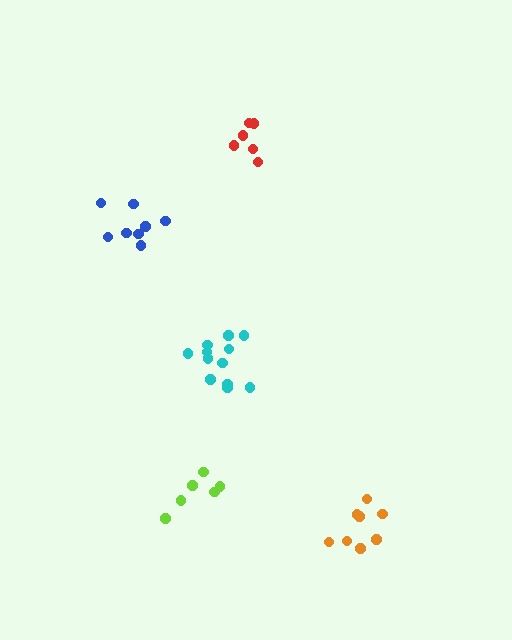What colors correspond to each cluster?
The clusters are colored: red, blue, orange, lime, cyan.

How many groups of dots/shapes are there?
There are 5 groups.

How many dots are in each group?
Group 1: 6 dots, Group 2: 8 dots, Group 3: 8 dots, Group 4: 6 dots, Group 5: 12 dots (40 total).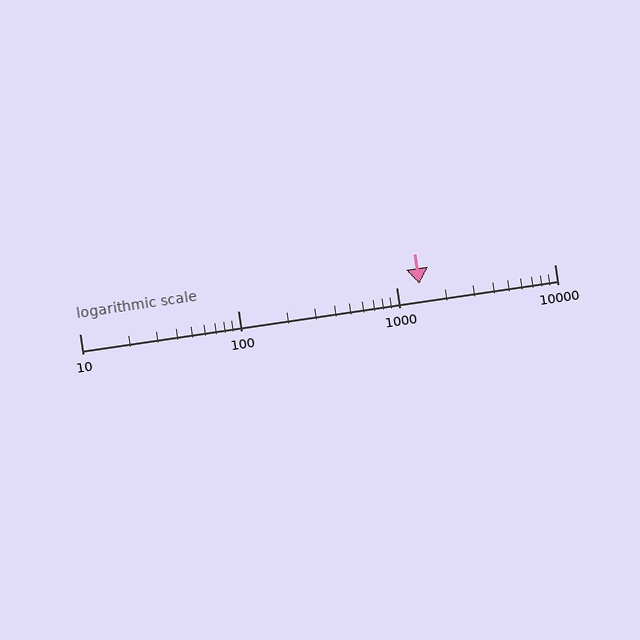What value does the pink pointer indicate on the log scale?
The pointer indicates approximately 1400.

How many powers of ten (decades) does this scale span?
The scale spans 3 decades, from 10 to 10000.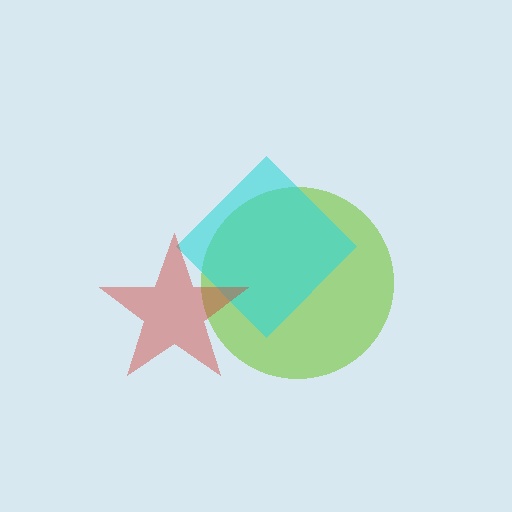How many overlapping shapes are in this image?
There are 3 overlapping shapes in the image.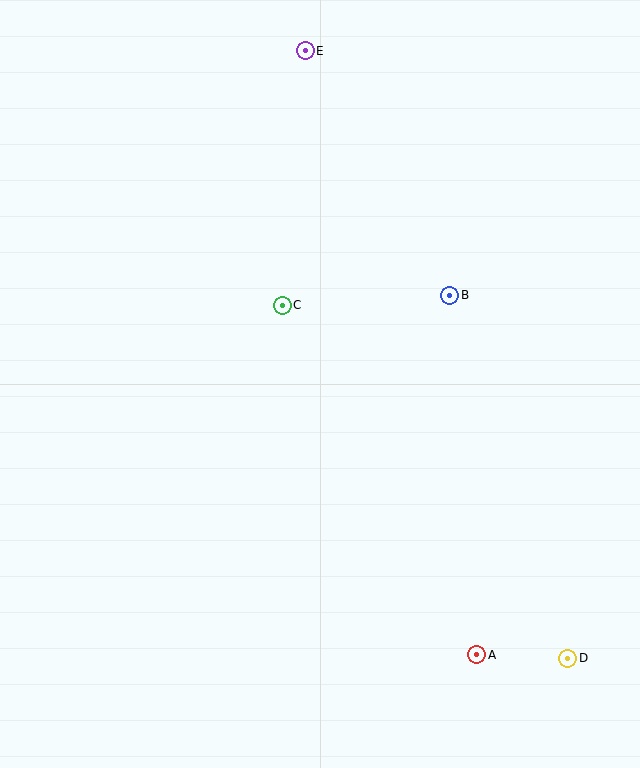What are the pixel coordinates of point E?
Point E is at (305, 51).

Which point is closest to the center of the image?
Point C at (282, 305) is closest to the center.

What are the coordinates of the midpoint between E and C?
The midpoint between E and C is at (294, 178).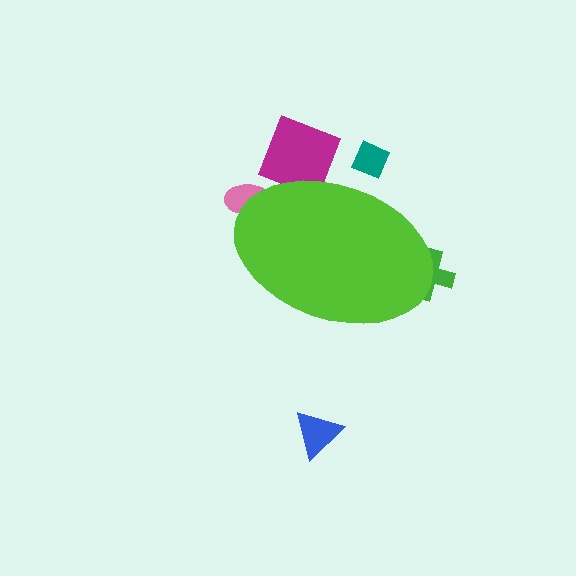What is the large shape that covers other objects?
A lime ellipse.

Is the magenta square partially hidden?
Yes, the magenta square is partially hidden behind the lime ellipse.